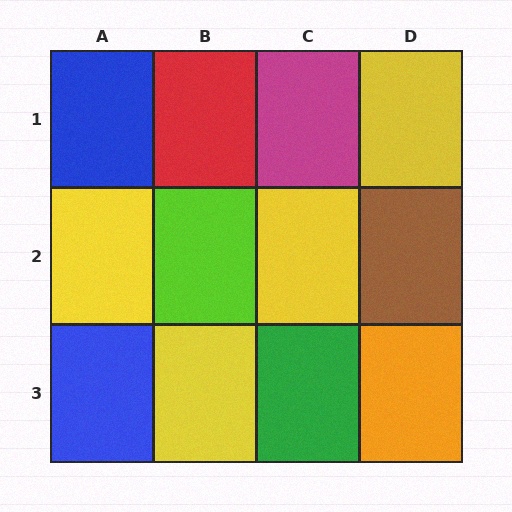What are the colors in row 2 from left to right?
Yellow, lime, yellow, brown.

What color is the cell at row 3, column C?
Green.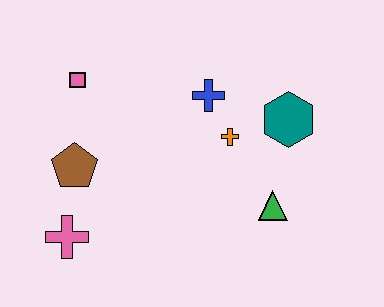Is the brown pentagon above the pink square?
No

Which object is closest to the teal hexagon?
The orange cross is closest to the teal hexagon.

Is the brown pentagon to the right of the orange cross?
No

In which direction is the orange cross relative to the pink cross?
The orange cross is to the right of the pink cross.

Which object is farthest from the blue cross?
The pink cross is farthest from the blue cross.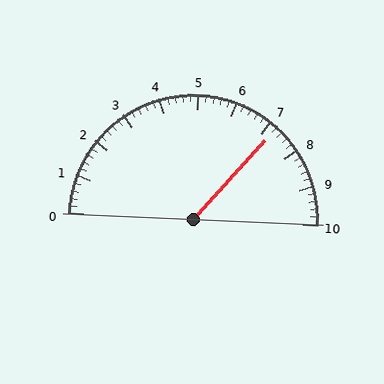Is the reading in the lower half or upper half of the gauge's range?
The reading is in the upper half of the range (0 to 10).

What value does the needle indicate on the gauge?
The needle indicates approximately 7.2.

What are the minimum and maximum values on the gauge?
The gauge ranges from 0 to 10.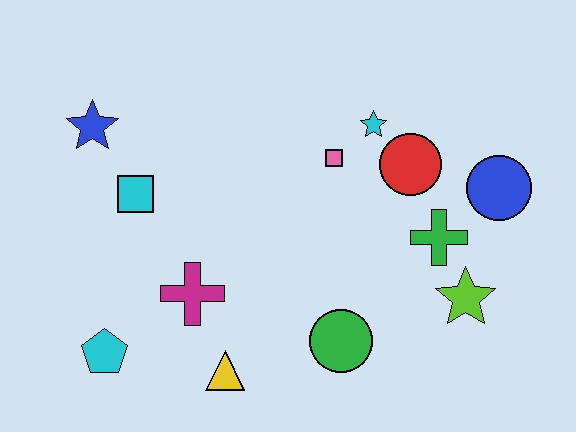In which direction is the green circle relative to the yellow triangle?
The green circle is to the right of the yellow triangle.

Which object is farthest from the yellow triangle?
The blue circle is farthest from the yellow triangle.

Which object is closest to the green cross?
The lime star is closest to the green cross.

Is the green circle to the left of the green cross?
Yes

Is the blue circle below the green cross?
No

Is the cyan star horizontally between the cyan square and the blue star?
No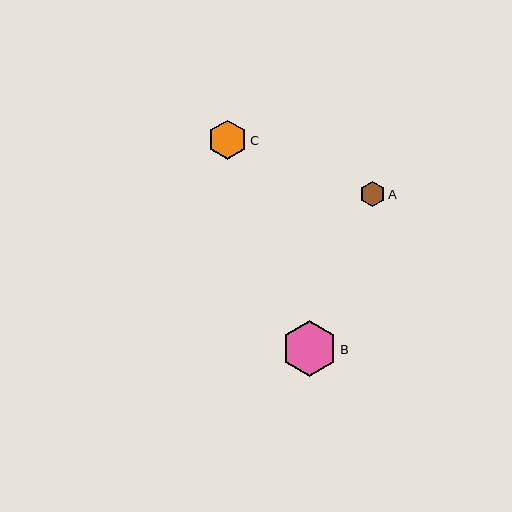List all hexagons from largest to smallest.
From largest to smallest: B, C, A.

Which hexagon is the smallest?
Hexagon A is the smallest with a size of approximately 25 pixels.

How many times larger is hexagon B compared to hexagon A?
Hexagon B is approximately 2.2 times the size of hexagon A.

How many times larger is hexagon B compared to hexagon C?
Hexagon B is approximately 1.4 times the size of hexagon C.